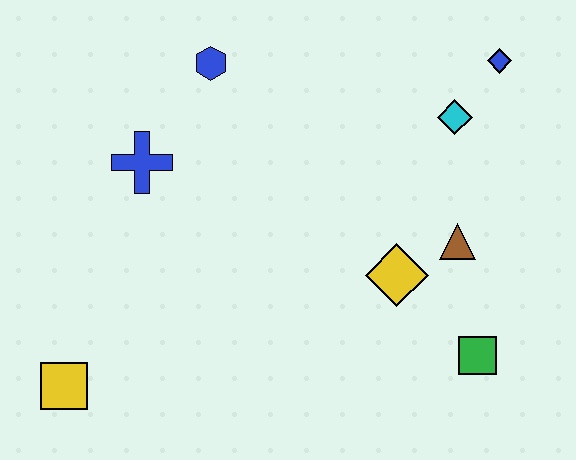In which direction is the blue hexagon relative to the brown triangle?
The blue hexagon is to the left of the brown triangle.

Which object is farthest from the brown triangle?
The yellow square is farthest from the brown triangle.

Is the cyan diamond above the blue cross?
Yes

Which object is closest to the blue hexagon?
The blue cross is closest to the blue hexagon.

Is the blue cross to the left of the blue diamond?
Yes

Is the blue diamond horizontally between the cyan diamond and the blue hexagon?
No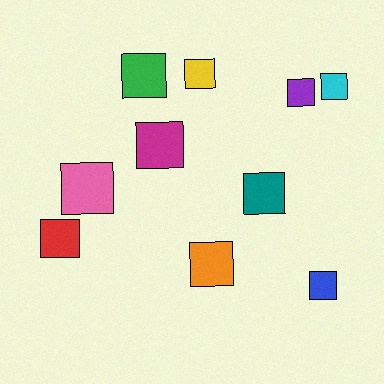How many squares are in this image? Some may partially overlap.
There are 10 squares.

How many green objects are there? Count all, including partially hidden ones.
There is 1 green object.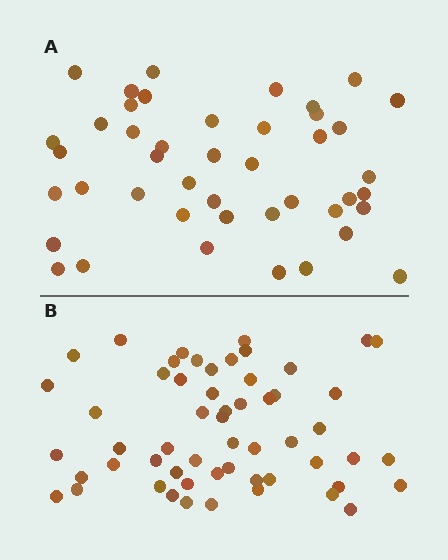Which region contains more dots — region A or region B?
Region B (the bottom region) has more dots.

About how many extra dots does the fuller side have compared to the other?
Region B has roughly 12 or so more dots than region A.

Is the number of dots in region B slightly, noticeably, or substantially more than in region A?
Region B has noticeably more, but not dramatically so. The ratio is roughly 1.3 to 1.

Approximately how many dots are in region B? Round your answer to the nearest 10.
About 60 dots. (The exact count is 56, which rounds to 60.)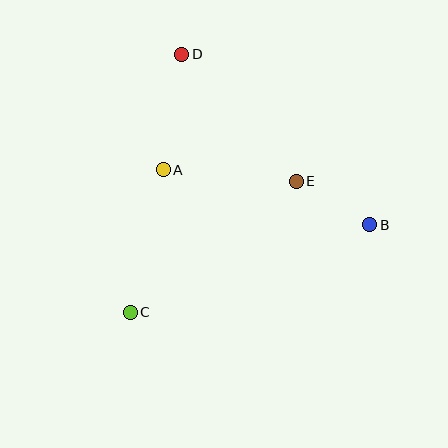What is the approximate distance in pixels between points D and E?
The distance between D and E is approximately 171 pixels.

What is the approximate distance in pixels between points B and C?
The distance between B and C is approximately 255 pixels.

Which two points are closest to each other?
Points B and E are closest to each other.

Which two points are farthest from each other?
Points C and D are farthest from each other.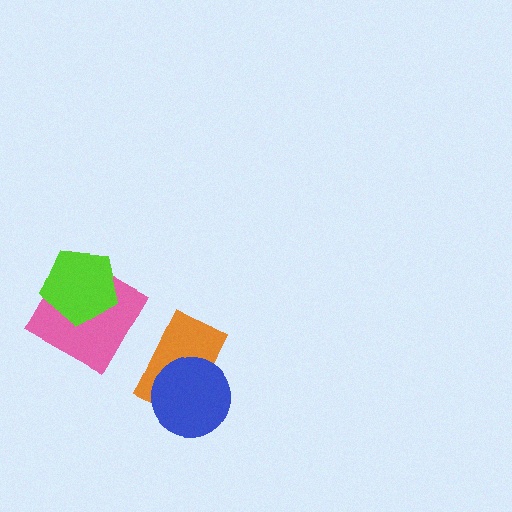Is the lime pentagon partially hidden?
No, no other shape covers it.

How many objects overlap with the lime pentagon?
1 object overlaps with the lime pentagon.